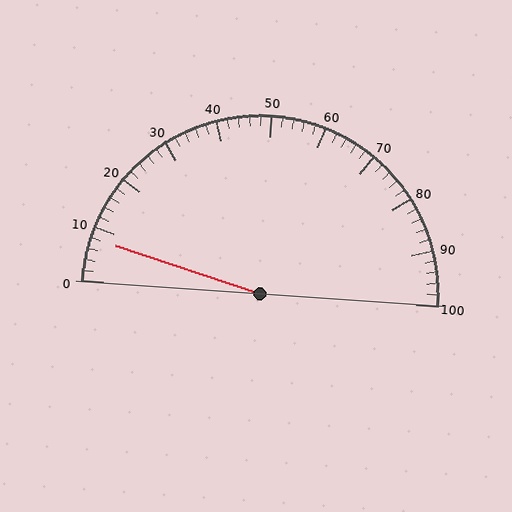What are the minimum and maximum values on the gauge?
The gauge ranges from 0 to 100.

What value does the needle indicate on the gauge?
The needle indicates approximately 8.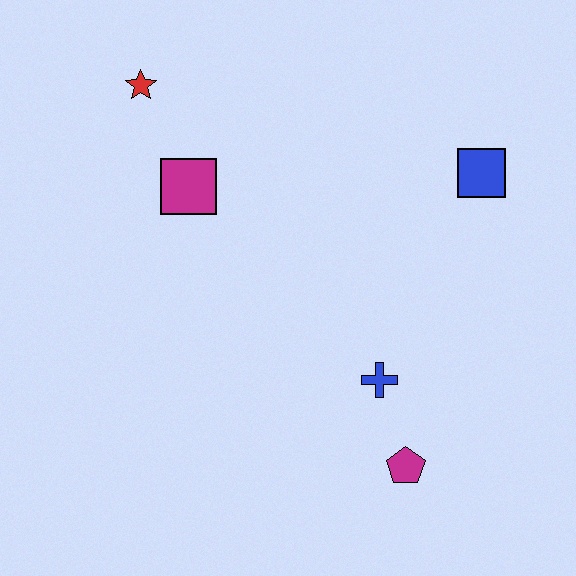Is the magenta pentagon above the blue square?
No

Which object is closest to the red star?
The magenta square is closest to the red star.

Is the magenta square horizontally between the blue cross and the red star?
Yes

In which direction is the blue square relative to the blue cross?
The blue square is above the blue cross.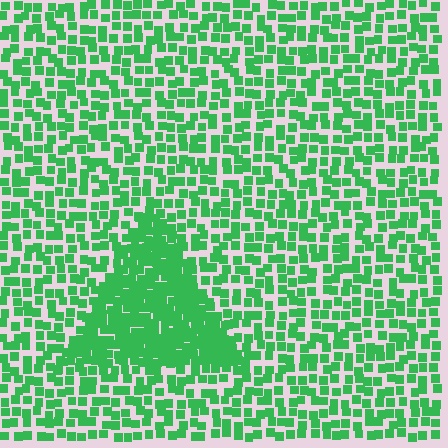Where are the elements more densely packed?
The elements are more densely packed inside the triangle boundary.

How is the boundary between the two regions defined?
The boundary is defined by a change in element density (approximately 2.1x ratio). All elements are the same color, size, and shape.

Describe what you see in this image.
The image contains small green elements arranged at two different densities. A triangle-shaped region is visible where the elements are more densely packed than the surrounding area.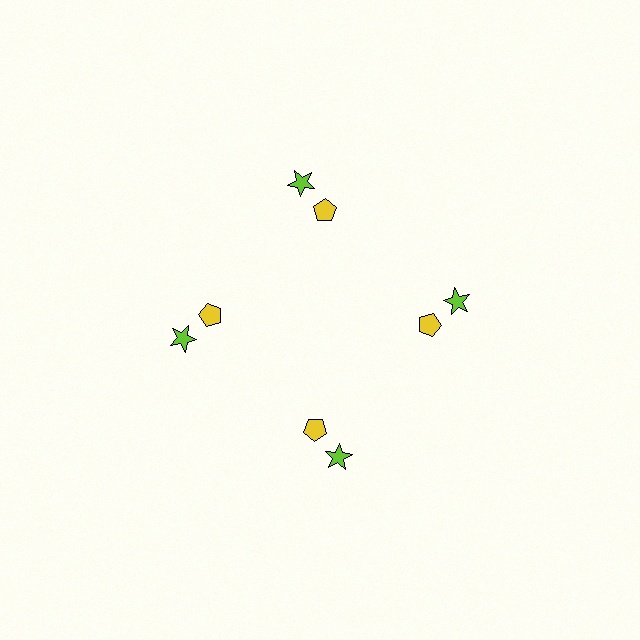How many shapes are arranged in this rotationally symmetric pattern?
There are 8 shapes, arranged in 4 groups of 2.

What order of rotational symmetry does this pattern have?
This pattern has 4-fold rotational symmetry.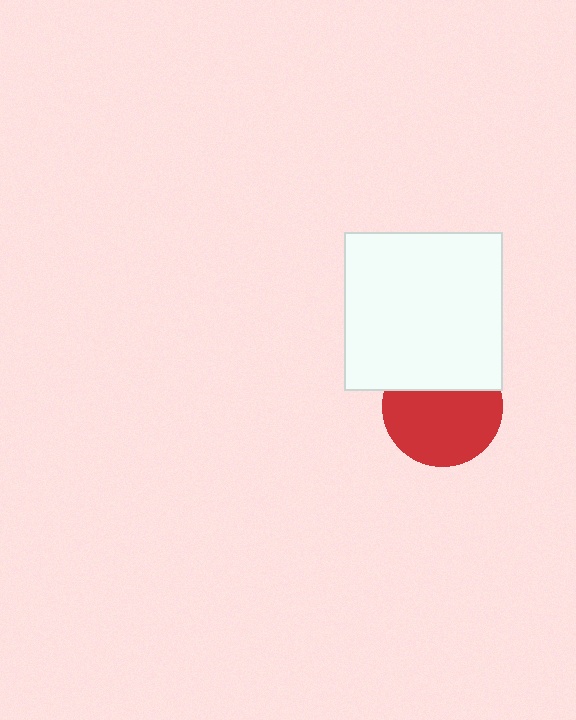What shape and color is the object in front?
The object in front is a white square.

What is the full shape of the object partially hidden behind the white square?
The partially hidden object is a red circle.